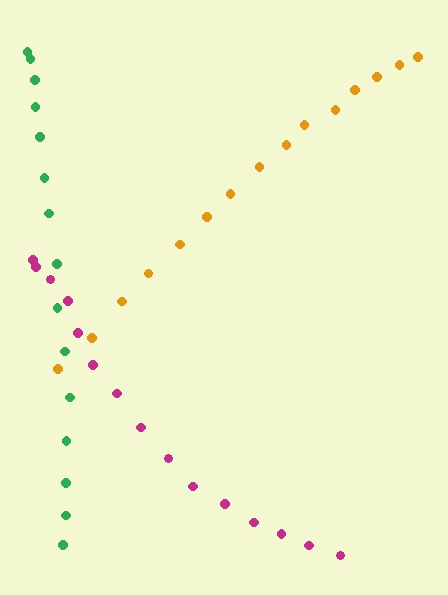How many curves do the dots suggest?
There are 3 distinct paths.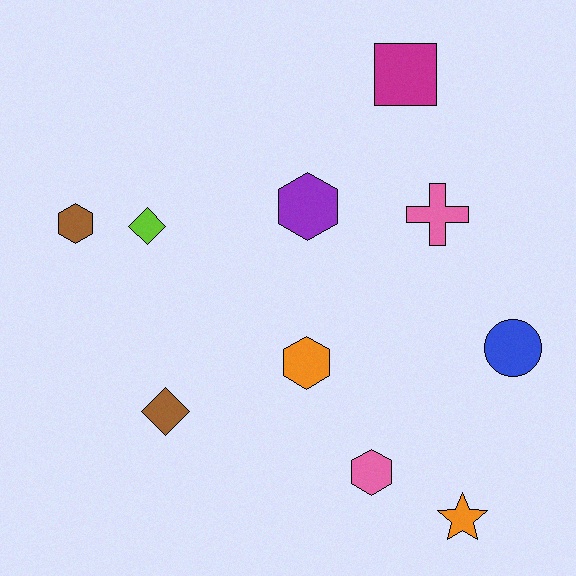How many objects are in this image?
There are 10 objects.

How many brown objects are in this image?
There are 2 brown objects.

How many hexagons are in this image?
There are 4 hexagons.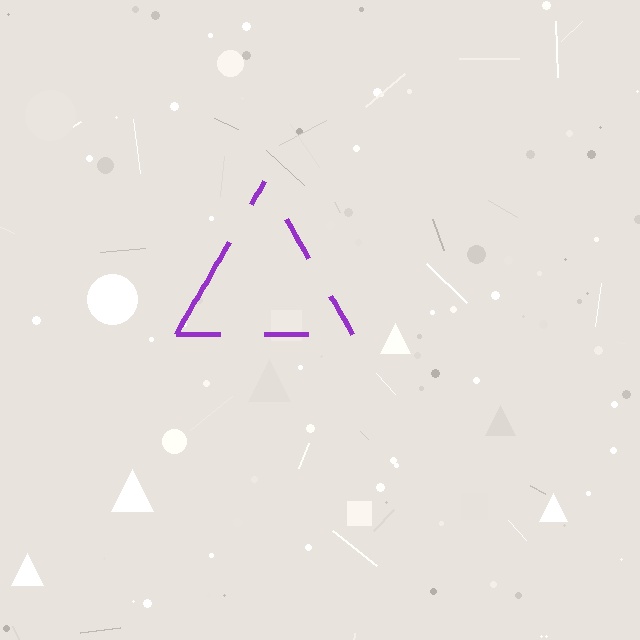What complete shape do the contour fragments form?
The contour fragments form a triangle.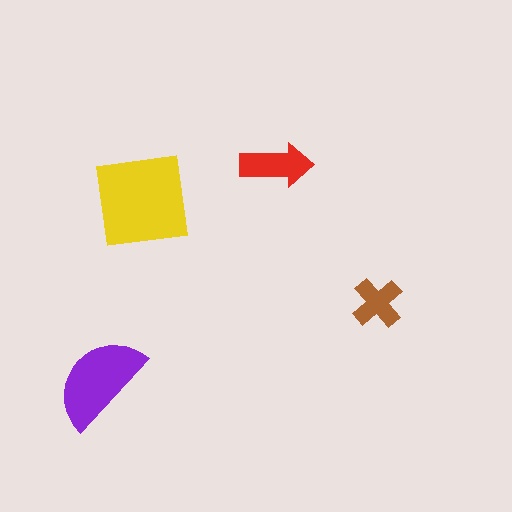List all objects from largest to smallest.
The yellow square, the purple semicircle, the red arrow, the brown cross.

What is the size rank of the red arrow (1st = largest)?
3rd.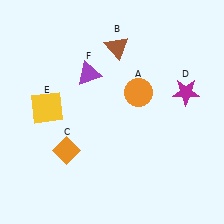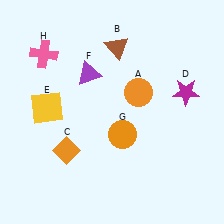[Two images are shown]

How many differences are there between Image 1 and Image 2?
There are 2 differences between the two images.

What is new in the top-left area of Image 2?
A pink cross (H) was added in the top-left area of Image 2.